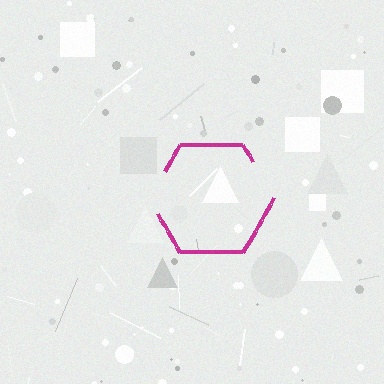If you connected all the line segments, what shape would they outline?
They would outline a hexagon.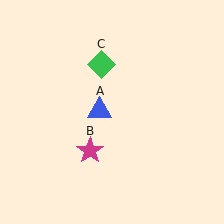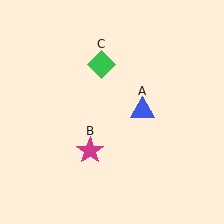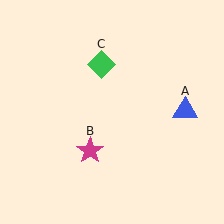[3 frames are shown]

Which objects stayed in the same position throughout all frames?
Magenta star (object B) and green diamond (object C) remained stationary.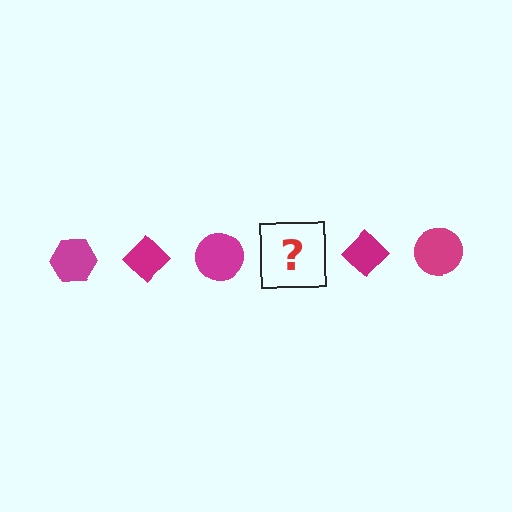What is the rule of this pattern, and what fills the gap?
The rule is that the pattern cycles through hexagon, diamond, circle shapes in magenta. The gap should be filled with a magenta hexagon.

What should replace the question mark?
The question mark should be replaced with a magenta hexagon.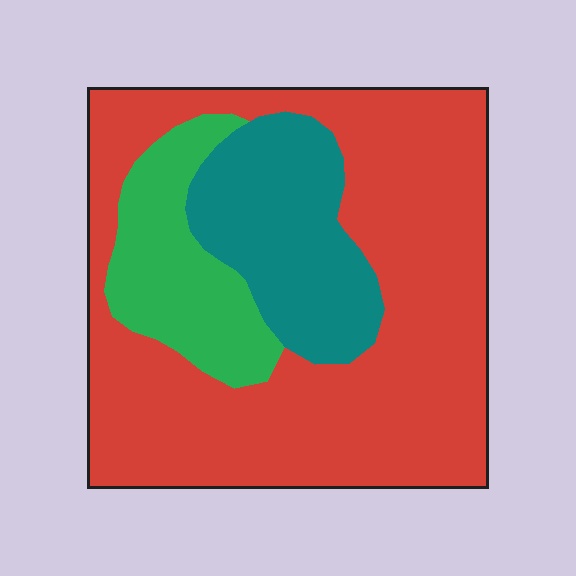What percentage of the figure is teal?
Teal takes up about one fifth (1/5) of the figure.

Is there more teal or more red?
Red.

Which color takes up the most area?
Red, at roughly 65%.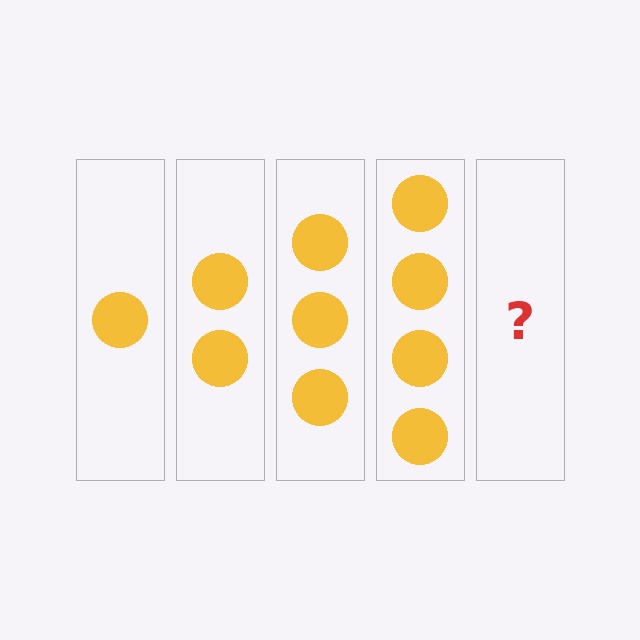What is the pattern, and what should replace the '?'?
The pattern is that each step adds one more circle. The '?' should be 5 circles.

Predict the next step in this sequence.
The next step is 5 circles.